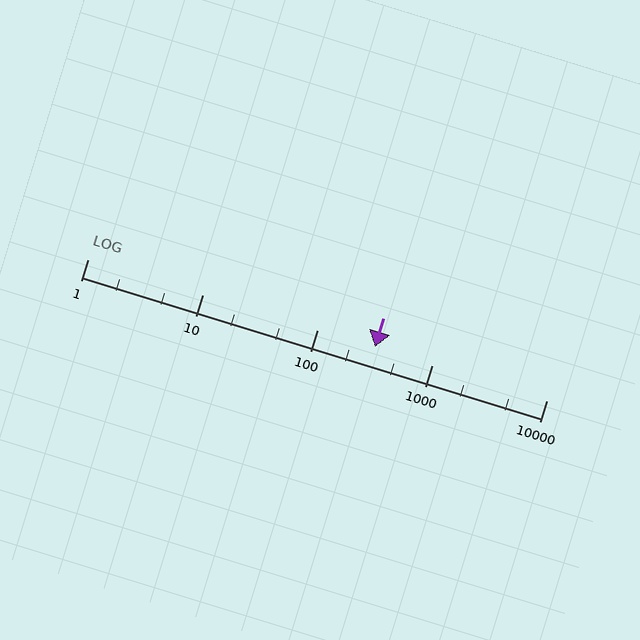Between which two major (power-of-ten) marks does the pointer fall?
The pointer is between 100 and 1000.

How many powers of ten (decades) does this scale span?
The scale spans 4 decades, from 1 to 10000.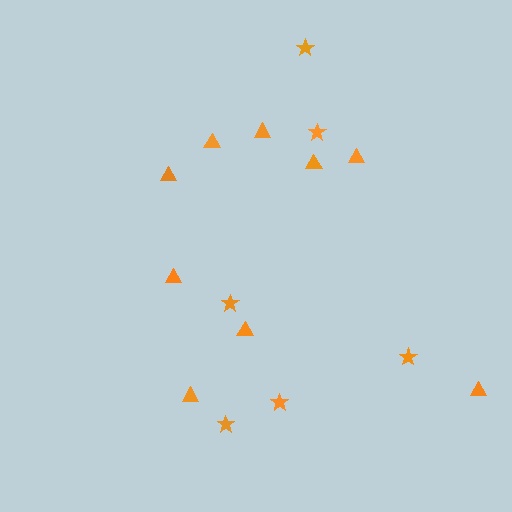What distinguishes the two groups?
There are 2 groups: one group of triangles (9) and one group of stars (6).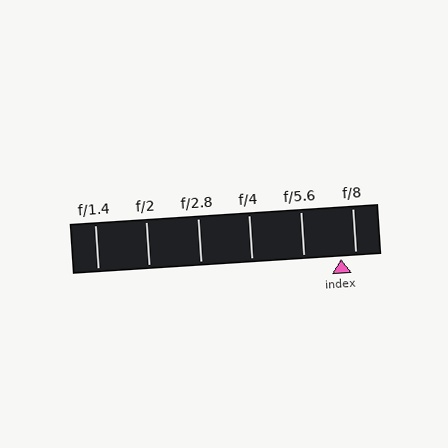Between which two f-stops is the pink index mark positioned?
The index mark is between f/5.6 and f/8.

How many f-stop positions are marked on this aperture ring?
There are 6 f-stop positions marked.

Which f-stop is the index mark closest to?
The index mark is closest to f/8.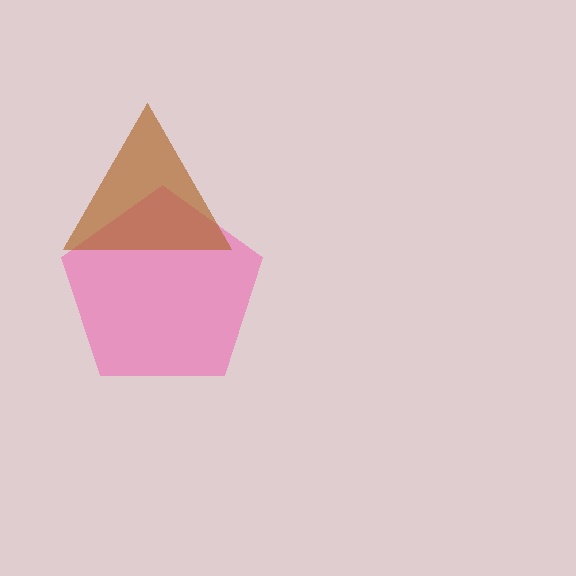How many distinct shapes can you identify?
There are 2 distinct shapes: a pink pentagon, a brown triangle.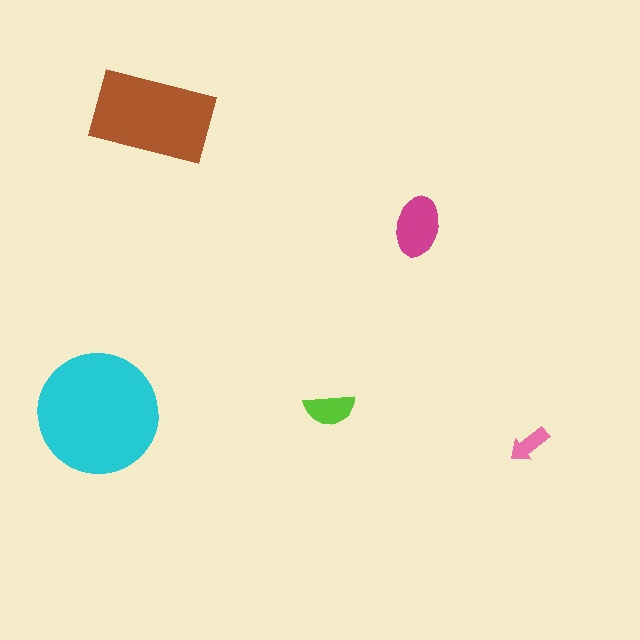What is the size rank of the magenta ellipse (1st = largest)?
3rd.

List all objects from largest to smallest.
The cyan circle, the brown rectangle, the magenta ellipse, the lime semicircle, the pink arrow.